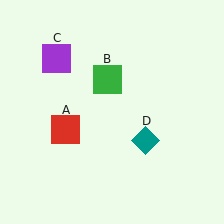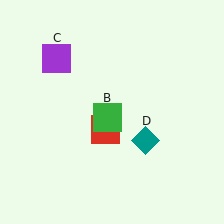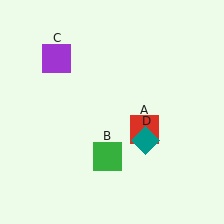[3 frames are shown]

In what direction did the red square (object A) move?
The red square (object A) moved right.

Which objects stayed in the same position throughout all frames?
Purple square (object C) and teal diamond (object D) remained stationary.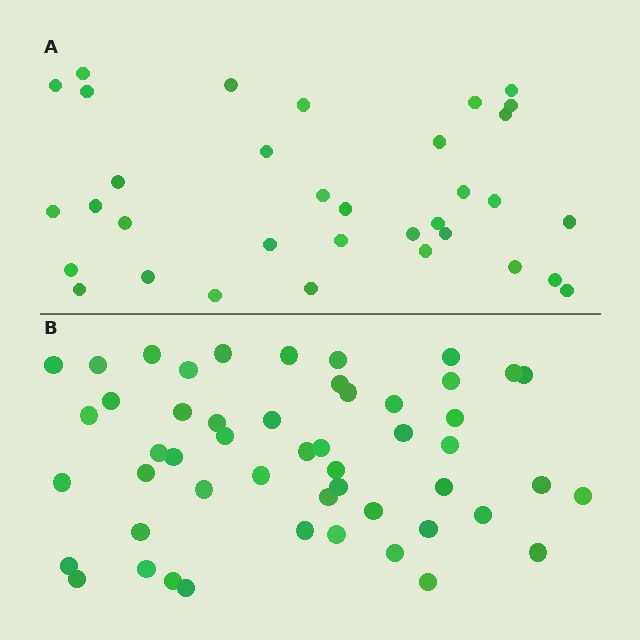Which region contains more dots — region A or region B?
Region B (the bottom region) has more dots.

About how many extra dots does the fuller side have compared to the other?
Region B has approximately 15 more dots than region A.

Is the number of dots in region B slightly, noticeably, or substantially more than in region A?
Region B has substantially more. The ratio is roughly 1.5 to 1.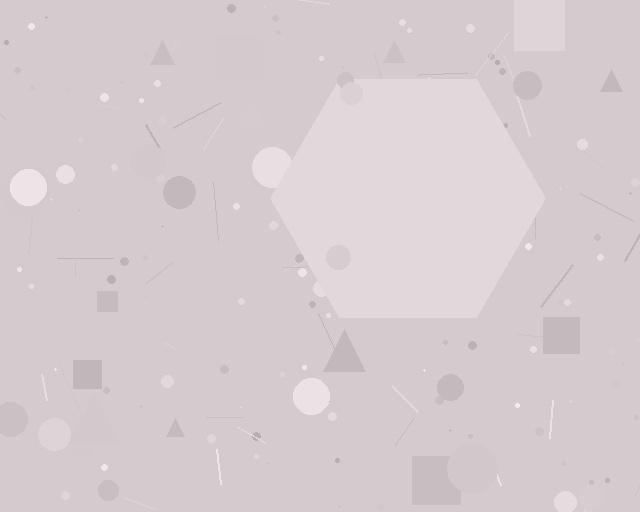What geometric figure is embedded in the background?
A hexagon is embedded in the background.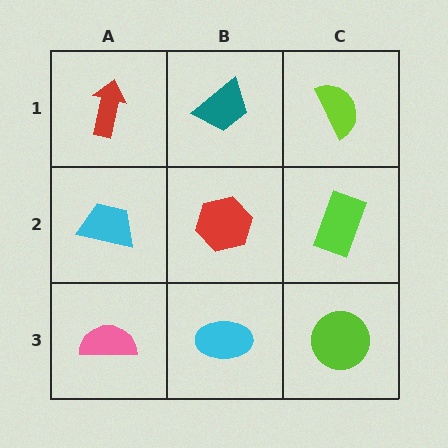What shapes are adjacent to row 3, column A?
A cyan trapezoid (row 2, column A), a cyan ellipse (row 3, column B).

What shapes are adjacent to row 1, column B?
A red hexagon (row 2, column B), a red arrow (row 1, column A), a lime semicircle (row 1, column C).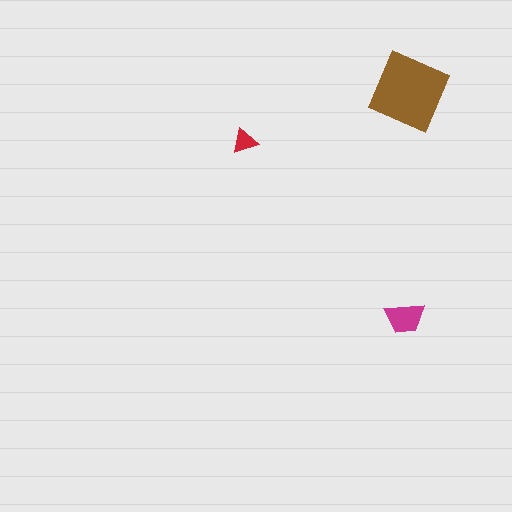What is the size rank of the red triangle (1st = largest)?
3rd.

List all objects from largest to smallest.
The brown diamond, the magenta trapezoid, the red triangle.